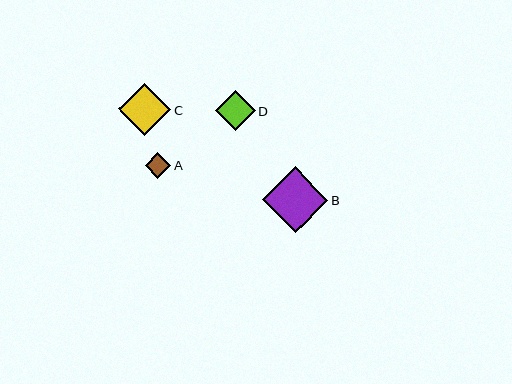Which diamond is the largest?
Diamond B is the largest with a size of approximately 65 pixels.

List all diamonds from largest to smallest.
From largest to smallest: B, C, D, A.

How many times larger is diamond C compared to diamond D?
Diamond C is approximately 1.3 times the size of diamond D.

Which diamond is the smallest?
Diamond A is the smallest with a size of approximately 26 pixels.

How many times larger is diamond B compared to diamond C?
Diamond B is approximately 1.3 times the size of diamond C.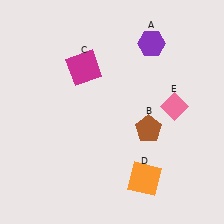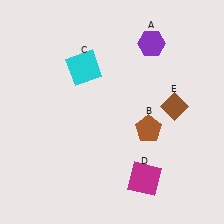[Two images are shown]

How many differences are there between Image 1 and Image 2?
There are 3 differences between the two images.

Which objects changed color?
C changed from magenta to cyan. D changed from orange to magenta. E changed from pink to brown.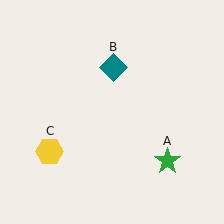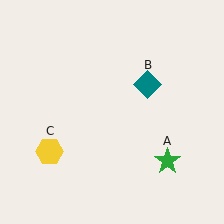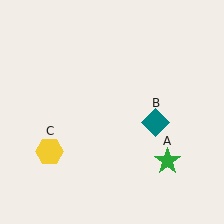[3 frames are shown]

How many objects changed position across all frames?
1 object changed position: teal diamond (object B).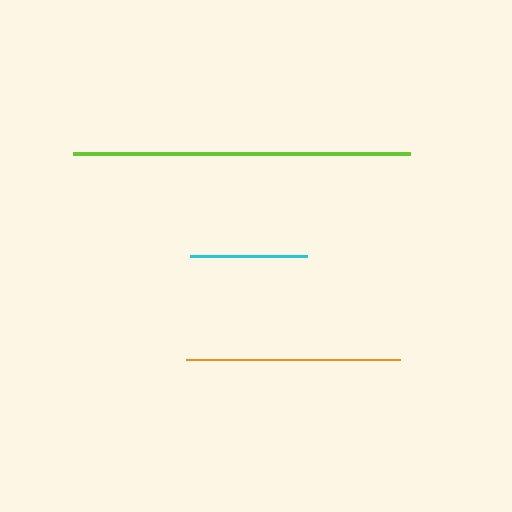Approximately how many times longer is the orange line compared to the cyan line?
The orange line is approximately 1.8 times the length of the cyan line.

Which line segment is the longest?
The lime line is the longest at approximately 337 pixels.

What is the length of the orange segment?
The orange segment is approximately 214 pixels long.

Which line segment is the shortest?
The cyan line is the shortest at approximately 118 pixels.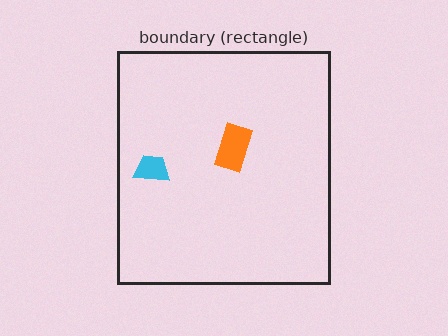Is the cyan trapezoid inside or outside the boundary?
Inside.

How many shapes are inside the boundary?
2 inside, 0 outside.